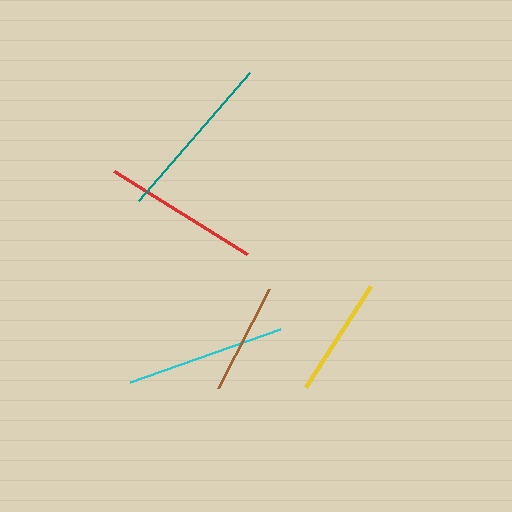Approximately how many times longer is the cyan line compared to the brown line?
The cyan line is approximately 1.4 times the length of the brown line.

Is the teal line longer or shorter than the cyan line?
The teal line is longer than the cyan line.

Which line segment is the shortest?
The brown line is the shortest at approximately 111 pixels.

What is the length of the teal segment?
The teal segment is approximately 169 pixels long.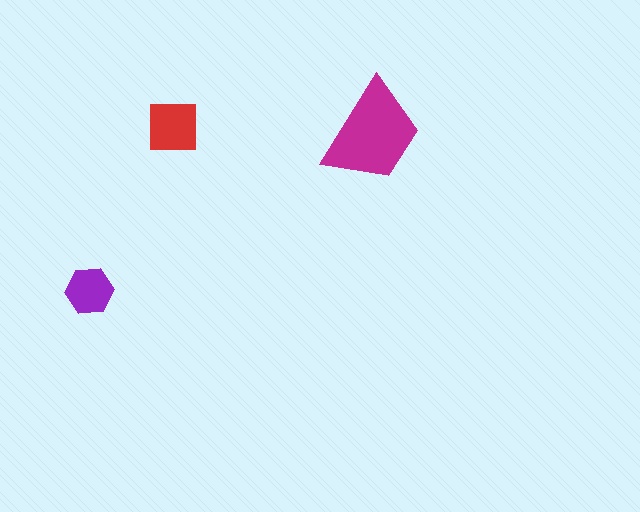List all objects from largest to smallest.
The magenta trapezoid, the red square, the purple hexagon.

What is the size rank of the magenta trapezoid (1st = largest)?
1st.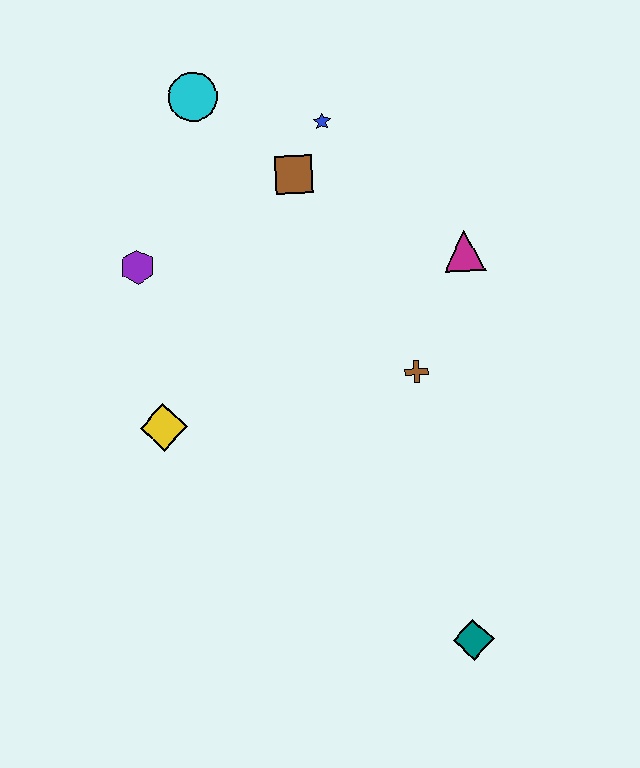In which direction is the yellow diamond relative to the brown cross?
The yellow diamond is to the left of the brown cross.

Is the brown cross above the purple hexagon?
No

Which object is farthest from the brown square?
The teal diamond is farthest from the brown square.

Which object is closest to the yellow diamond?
The purple hexagon is closest to the yellow diamond.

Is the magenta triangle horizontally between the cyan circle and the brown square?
No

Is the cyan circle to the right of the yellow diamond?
Yes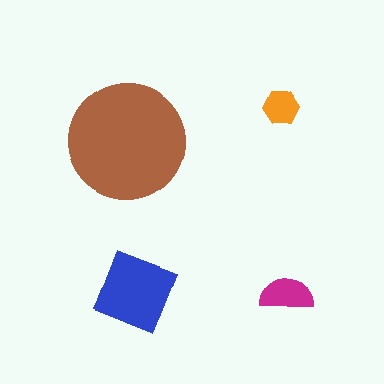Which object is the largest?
The brown circle.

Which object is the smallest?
The orange hexagon.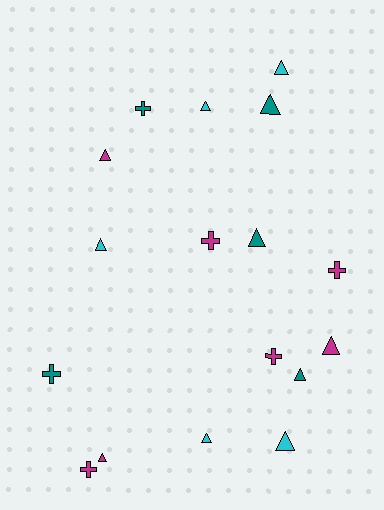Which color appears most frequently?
Magenta, with 7 objects.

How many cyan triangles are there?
There are 5 cyan triangles.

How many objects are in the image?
There are 17 objects.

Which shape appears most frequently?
Triangle, with 11 objects.